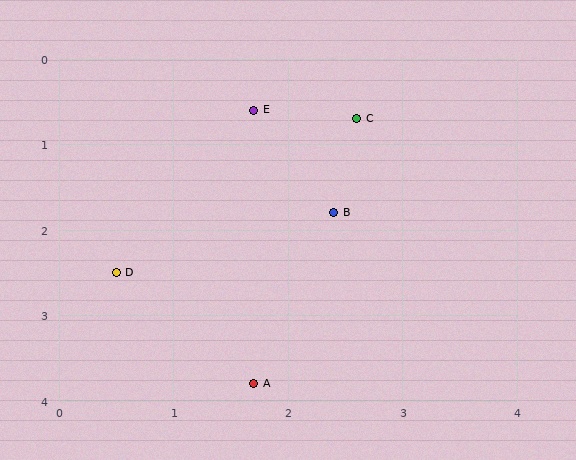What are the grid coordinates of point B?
Point B is at approximately (2.4, 1.8).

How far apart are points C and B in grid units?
Points C and B are about 1.1 grid units apart.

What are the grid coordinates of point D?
Point D is at approximately (0.5, 2.5).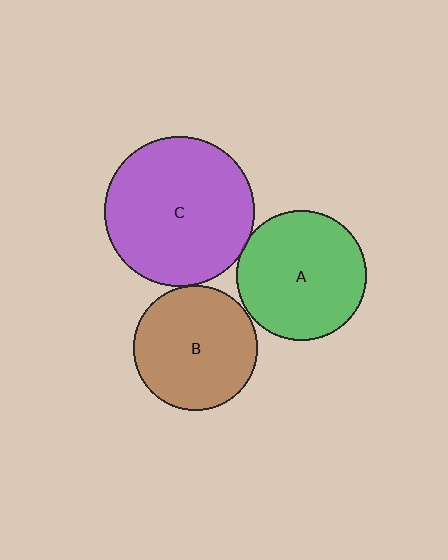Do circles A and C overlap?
Yes.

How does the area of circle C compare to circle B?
Approximately 1.4 times.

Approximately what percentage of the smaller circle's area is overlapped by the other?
Approximately 5%.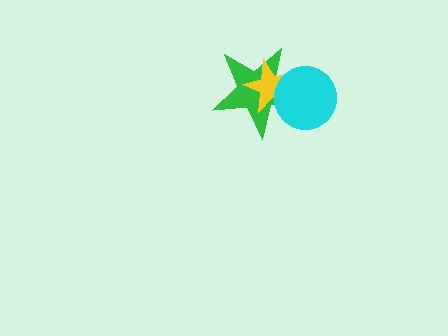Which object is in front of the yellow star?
The cyan circle is in front of the yellow star.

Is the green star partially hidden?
Yes, it is partially covered by another shape.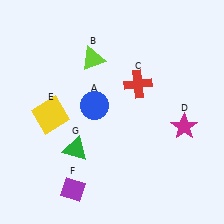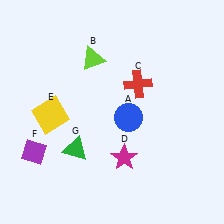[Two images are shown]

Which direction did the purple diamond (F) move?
The purple diamond (F) moved left.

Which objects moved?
The objects that moved are: the blue circle (A), the magenta star (D), the purple diamond (F).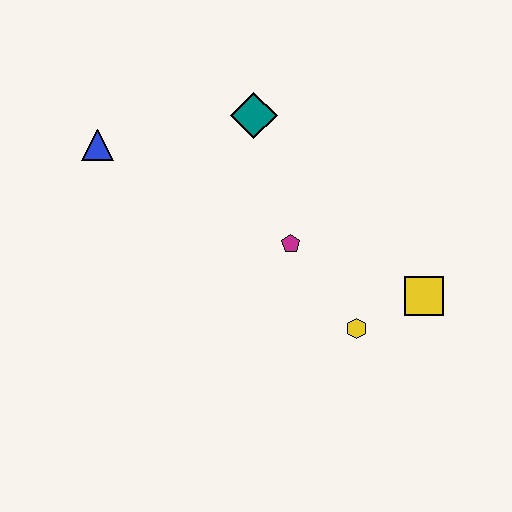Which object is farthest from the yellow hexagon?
The blue triangle is farthest from the yellow hexagon.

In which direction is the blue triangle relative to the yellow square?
The blue triangle is to the left of the yellow square.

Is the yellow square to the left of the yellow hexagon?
No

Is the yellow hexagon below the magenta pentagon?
Yes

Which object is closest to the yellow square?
The yellow hexagon is closest to the yellow square.